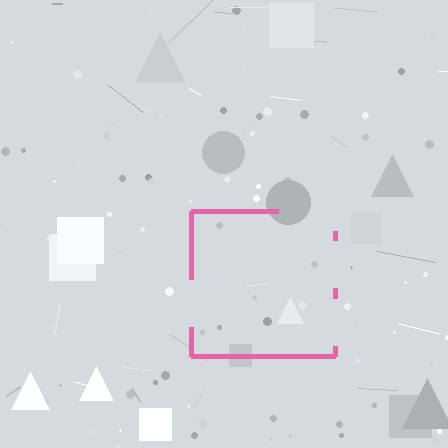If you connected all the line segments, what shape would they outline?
They would outline a square.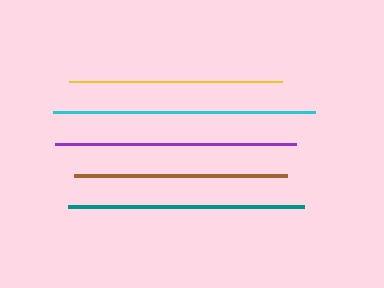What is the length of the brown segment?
The brown segment is approximately 214 pixels long.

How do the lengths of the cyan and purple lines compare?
The cyan and purple lines are approximately the same length.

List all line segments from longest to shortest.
From longest to shortest: cyan, purple, teal, brown, yellow.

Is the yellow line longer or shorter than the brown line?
The brown line is longer than the yellow line.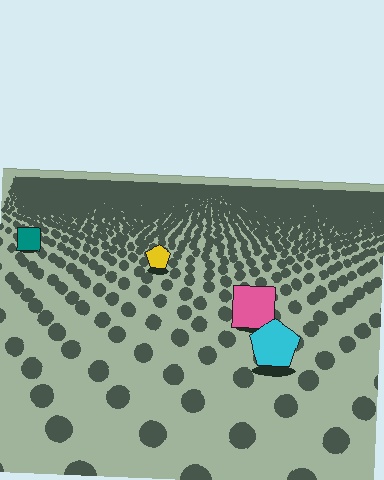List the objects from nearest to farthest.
From nearest to farthest: the cyan pentagon, the pink square, the yellow pentagon, the teal square.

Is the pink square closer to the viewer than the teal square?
Yes. The pink square is closer — you can tell from the texture gradient: the ground texture is coarser near it.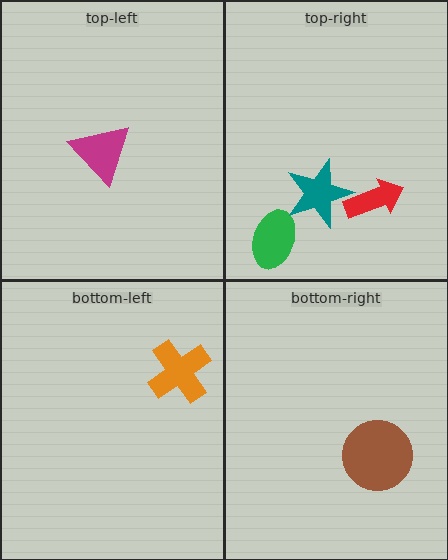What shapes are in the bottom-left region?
The orange cross.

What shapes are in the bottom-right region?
The brown circle.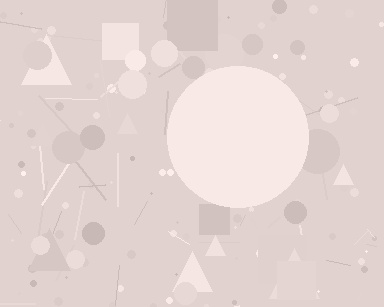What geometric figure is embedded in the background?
A circle is embedded in the background.